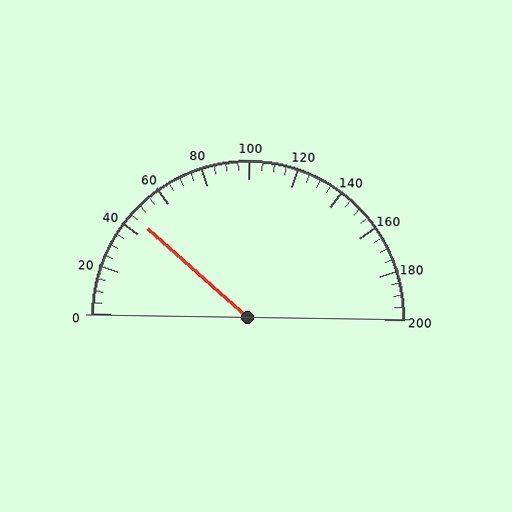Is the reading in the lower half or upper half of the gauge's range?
The reading is in the lower half of the range (0 to 200).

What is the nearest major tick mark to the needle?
The nearest major tick mark is 40.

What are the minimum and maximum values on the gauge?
The gauge ranges from 0 to 200.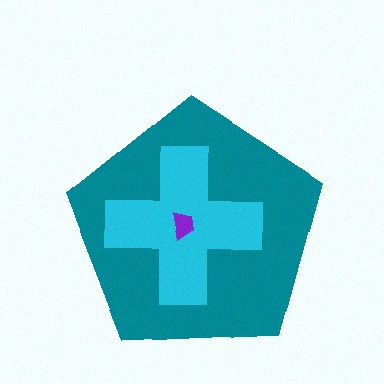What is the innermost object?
The purple trapezoid.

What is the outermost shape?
The teal pentagon.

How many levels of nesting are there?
3.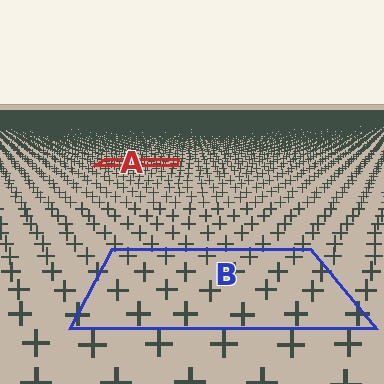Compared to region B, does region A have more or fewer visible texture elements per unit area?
Region A has more texture elements per unit area — they are packed more densely because it is farther away.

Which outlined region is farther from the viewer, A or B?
Region A is farther from the viewer — the texture elements inside it appear smaller and more densely packed.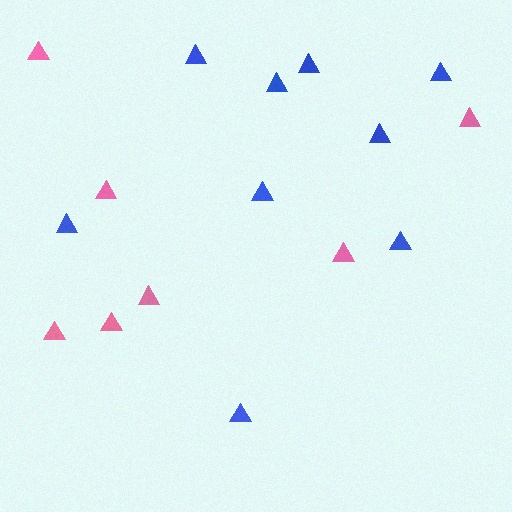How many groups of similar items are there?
There are 2 groups: one group of blue triangles (9) and one group of pink triangles (7).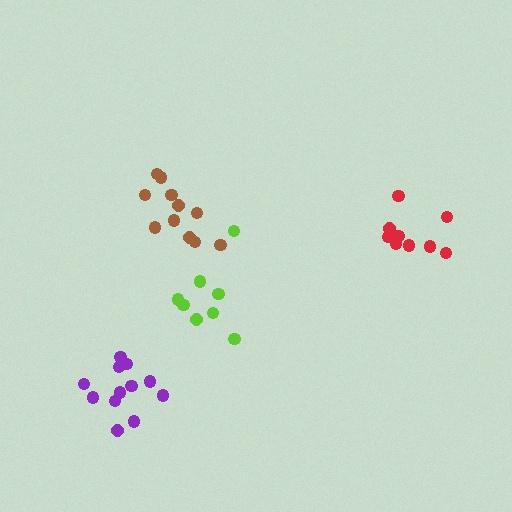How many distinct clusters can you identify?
There are 4 distinct clusters.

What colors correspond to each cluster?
The clusters are colored: red, lime, purple, brown.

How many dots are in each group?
Group 1: 9 dots, Group 2: 8 dots, Group 3: 12 dots, Group 4: 11 dots (40 total).